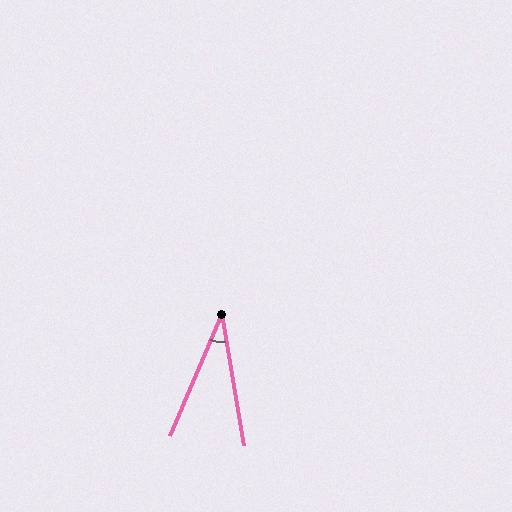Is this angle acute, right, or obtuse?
It is acute.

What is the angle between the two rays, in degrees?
Approximately 33 degrees.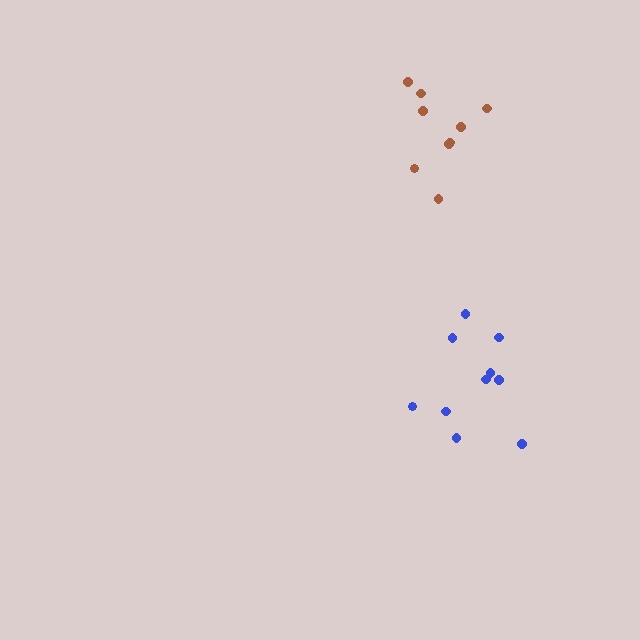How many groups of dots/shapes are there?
There are 2 groups.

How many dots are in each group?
Group 1: 10 dots, Group 2: 9 dots (19 total).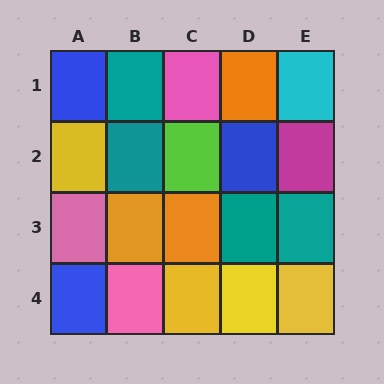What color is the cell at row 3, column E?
Teal.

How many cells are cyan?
1 cell is cyan.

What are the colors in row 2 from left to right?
Yellow, teal, lime, blue, magenta.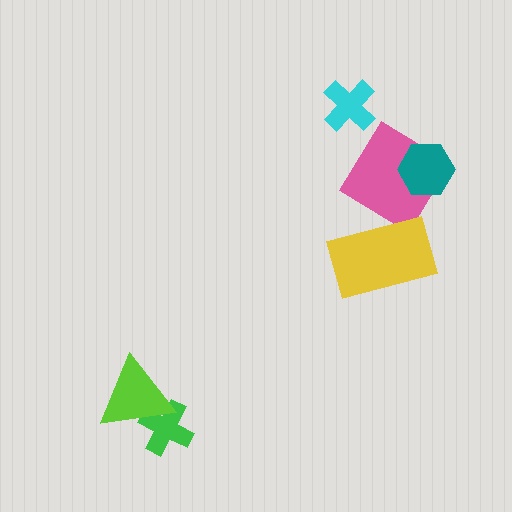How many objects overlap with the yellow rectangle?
0 objects overlap with the yellow rectangle.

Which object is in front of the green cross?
The lime triangle is in front of the green cross.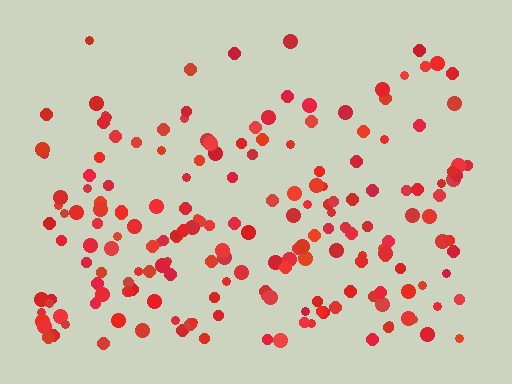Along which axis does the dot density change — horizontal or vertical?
Vertical.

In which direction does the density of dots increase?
From top to bottom, with the bottom side densest.